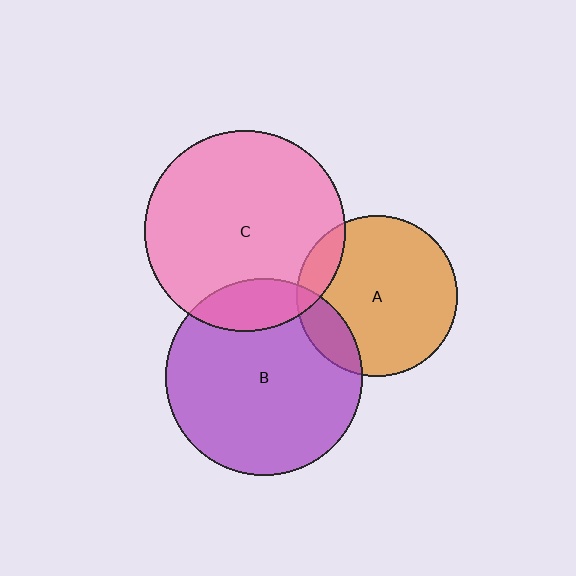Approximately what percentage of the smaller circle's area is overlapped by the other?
Approximately 15%.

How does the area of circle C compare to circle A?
Approximately 1.6 times.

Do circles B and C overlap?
Yes.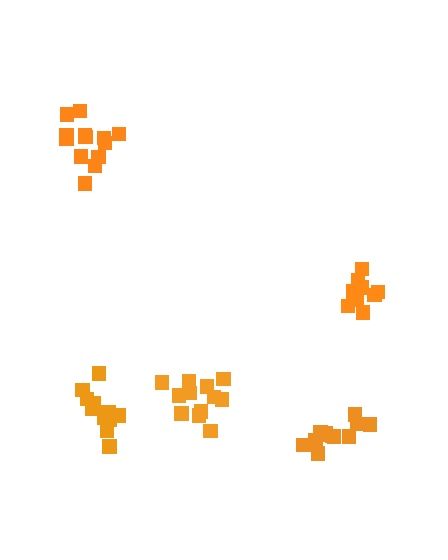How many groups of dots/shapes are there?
There are 5 groups.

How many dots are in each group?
Group 1: 12 dots, Group 2: 12 dots, Group 3: 11 dots, Group 4: 13 dots, Group 5: 10 dots (58 total).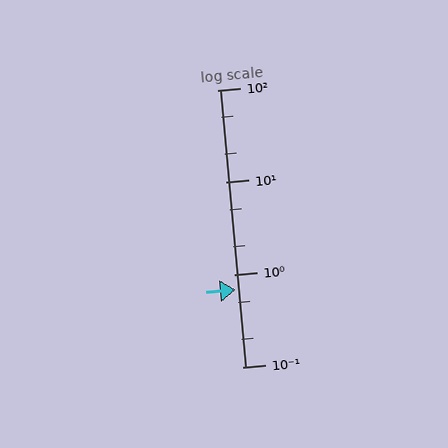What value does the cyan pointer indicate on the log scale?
The pointer indicates approximately 0.68.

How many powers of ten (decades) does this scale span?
The scale spans 3 decades, from 0.1 to 100.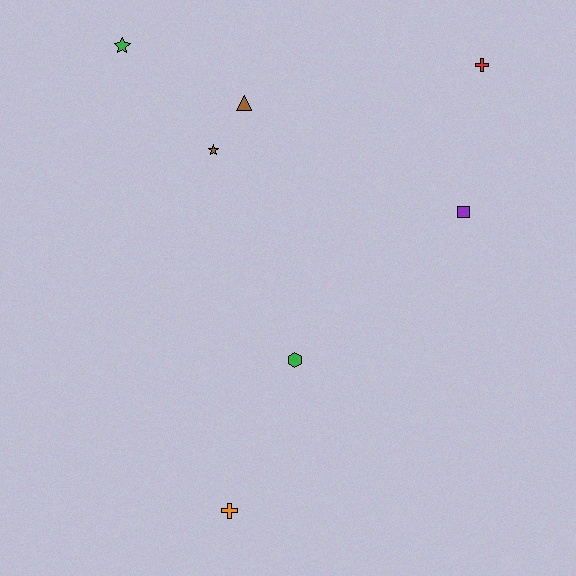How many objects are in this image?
There are 7 objects.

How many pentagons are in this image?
There are no pentagons.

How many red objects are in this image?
There is 1 red object.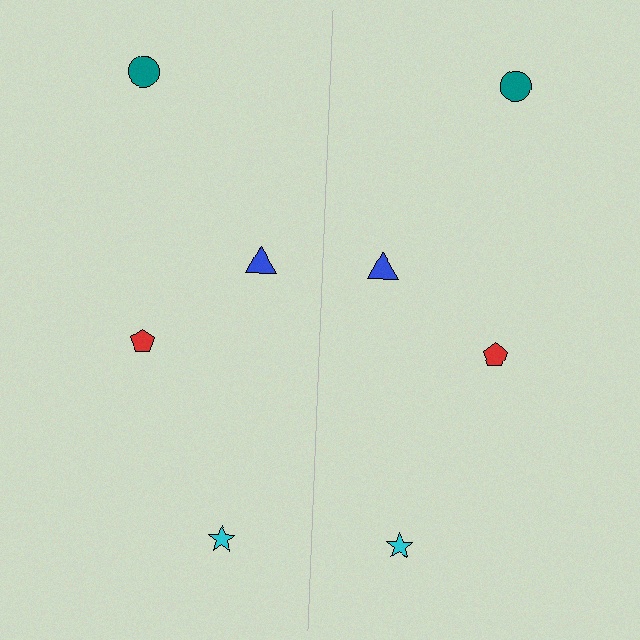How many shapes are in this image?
There are 8 shapes in this image.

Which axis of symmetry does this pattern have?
The pattern has a vertical axis of symmetry running through the center of the image.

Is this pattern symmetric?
Yes, this pattern has bilateral (reflection) symmetry.